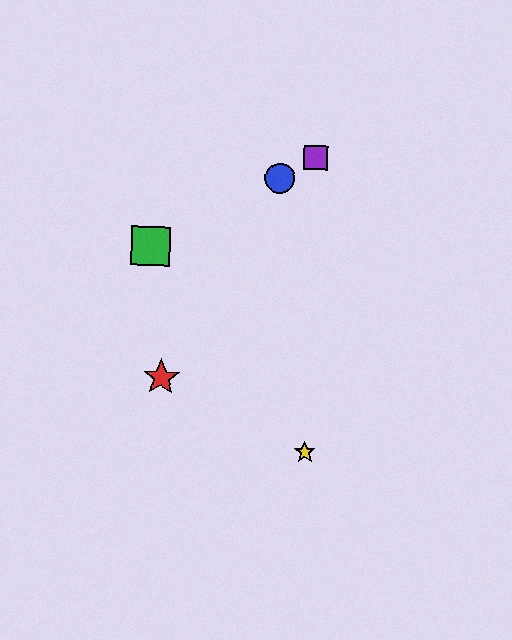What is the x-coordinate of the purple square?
The purple square is at x≈316.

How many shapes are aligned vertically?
2 shapes (the yellow star, the purple square) are aligned vertically.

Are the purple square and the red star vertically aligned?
No, the purple square is at x≈316 and the red star is at x≈161.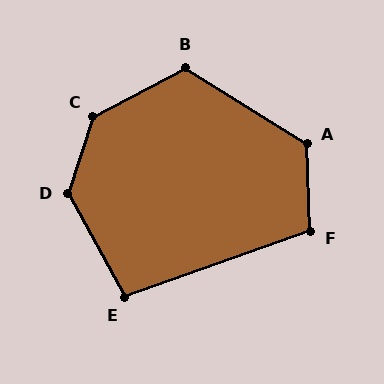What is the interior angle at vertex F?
Approximately 107 degrees (obtuse).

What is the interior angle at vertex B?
Approximately 120 degrees (obtuse).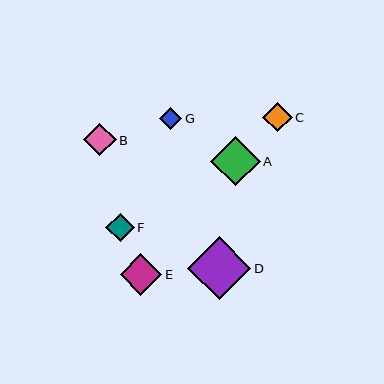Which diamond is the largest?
Diamond D is the largest with a size of approximately 63 pixels.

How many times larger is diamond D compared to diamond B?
Diamond D is approximately 1.9 times the size of diamond B.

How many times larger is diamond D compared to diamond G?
Diamond D is approximately 2.8 times the size of diamond G.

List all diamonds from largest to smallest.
From largest to smallest: D, A, E, B, C, F, G.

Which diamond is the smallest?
Diamond G is the smallest with a size of approximately 22 pixels.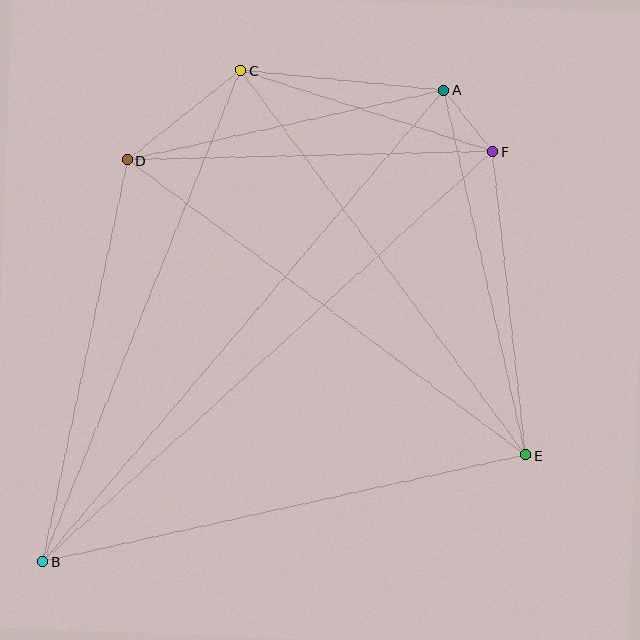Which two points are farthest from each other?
Points A and B are farthest from each other.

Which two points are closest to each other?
Points A and F are closest to each other.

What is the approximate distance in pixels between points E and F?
The distance between E and F is approximately 306 pixels.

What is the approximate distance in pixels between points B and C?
The distance between B and C is approximately 529 pixels.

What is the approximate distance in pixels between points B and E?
The distance between B and E is approximately 494 pixels.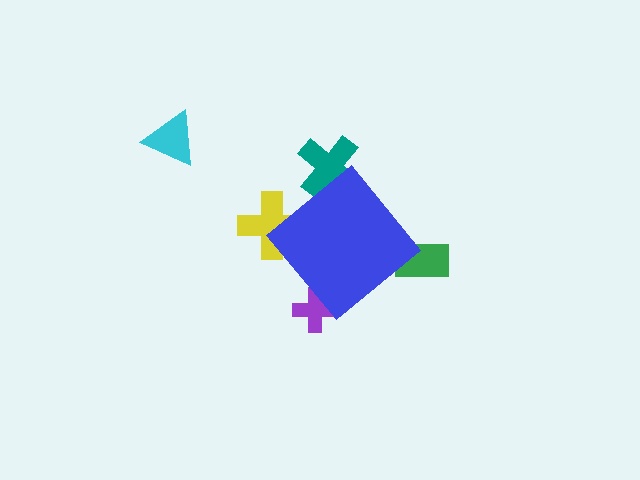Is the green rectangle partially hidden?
Yes, the green rectangle is partially hidden behind the blue diamond.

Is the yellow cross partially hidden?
Yes, the yellow cross is partially hidden behind the blue diamond.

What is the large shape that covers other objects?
A blue diamond.